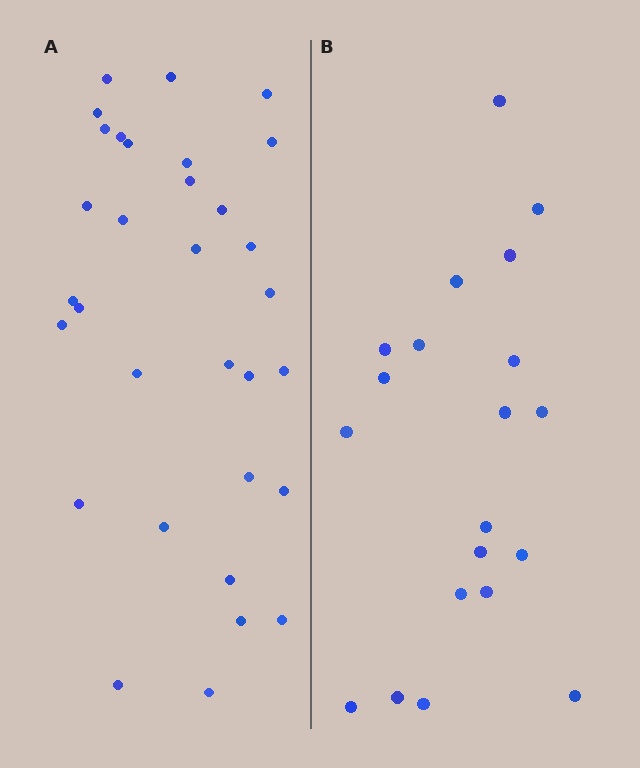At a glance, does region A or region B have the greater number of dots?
Region A (the left region) has more dots.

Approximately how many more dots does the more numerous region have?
Region A has roughly 12 or so more dots than region B.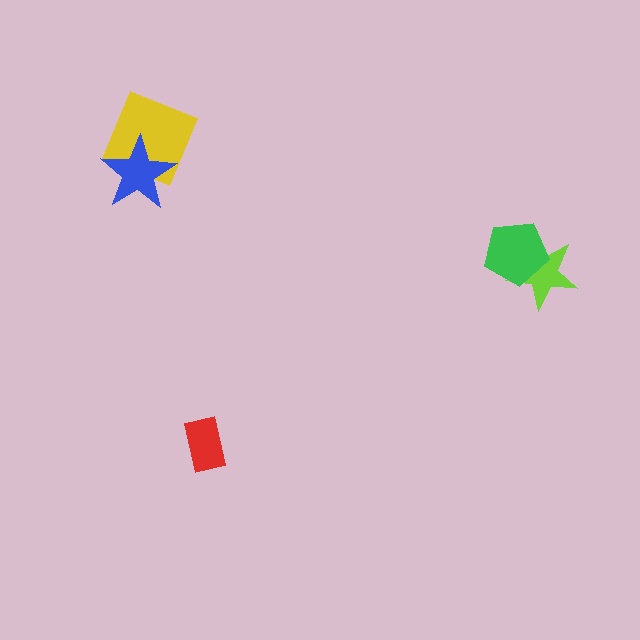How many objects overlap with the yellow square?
1 object overlaps with the yellow square.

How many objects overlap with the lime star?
1 object overlaps with the lime star.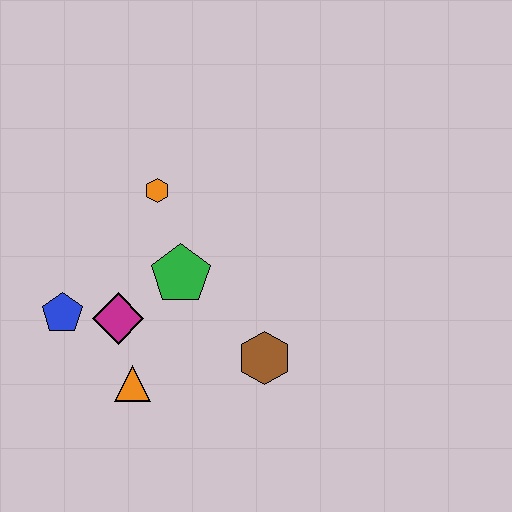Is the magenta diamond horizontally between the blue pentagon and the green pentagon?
Yes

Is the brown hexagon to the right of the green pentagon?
Yes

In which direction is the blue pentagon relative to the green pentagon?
The blue pentagon is to the left of the green pentagon.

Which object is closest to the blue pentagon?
The magenta diamond is closest to the blue pentagon.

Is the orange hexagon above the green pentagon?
Yes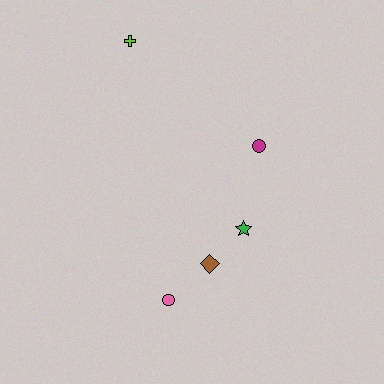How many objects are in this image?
There are 5 objects.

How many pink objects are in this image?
There is 1 pink object.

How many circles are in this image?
There are 2 circles.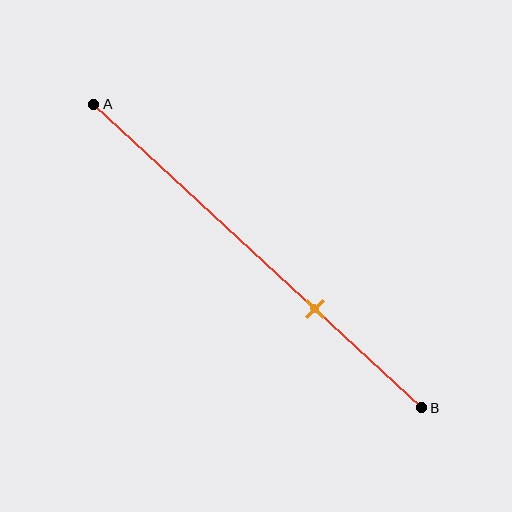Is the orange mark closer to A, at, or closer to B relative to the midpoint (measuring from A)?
The orange mark is closer to point B than the midpoint of segment AB.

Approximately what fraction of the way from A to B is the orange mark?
The orange mark is approximately 65% of the way from A to B.